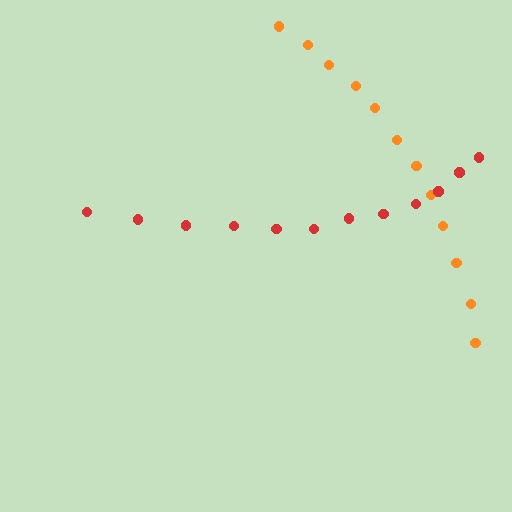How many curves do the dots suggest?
There are 2 distinct paths.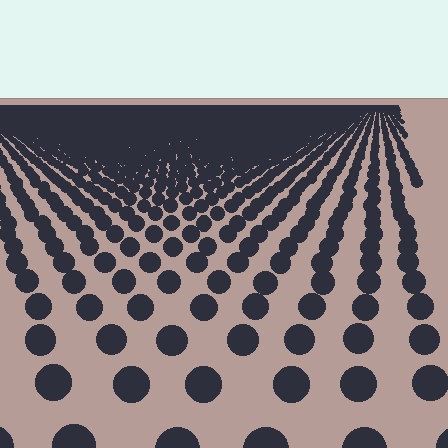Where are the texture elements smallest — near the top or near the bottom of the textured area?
Near the top.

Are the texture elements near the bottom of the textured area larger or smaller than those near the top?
Larger. Near the bottom, elements are closer to the viewer and appear at a bigger on-screen size.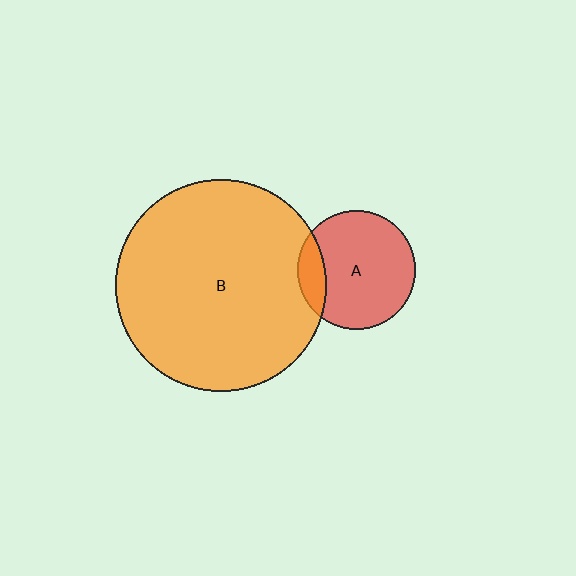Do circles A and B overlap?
Yes.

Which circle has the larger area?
Circle B (orange).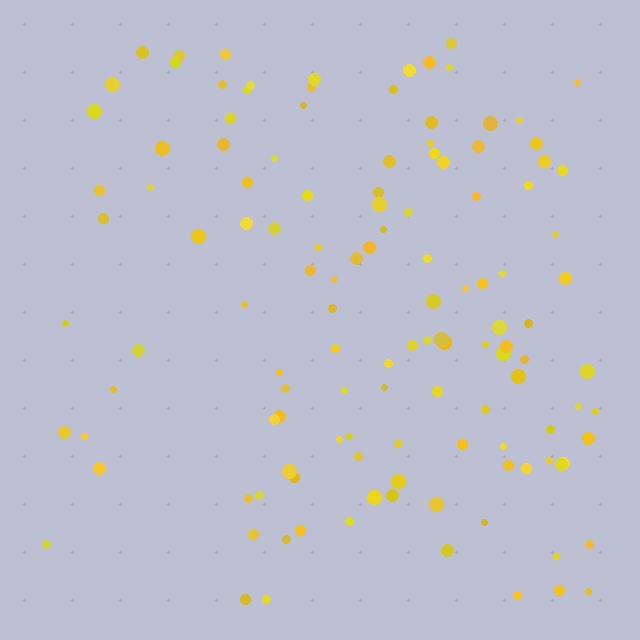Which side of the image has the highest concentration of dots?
The right.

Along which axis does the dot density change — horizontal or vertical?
Horizontal.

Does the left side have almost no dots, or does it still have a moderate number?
Still a moderate number, just noticeably fewer than the right.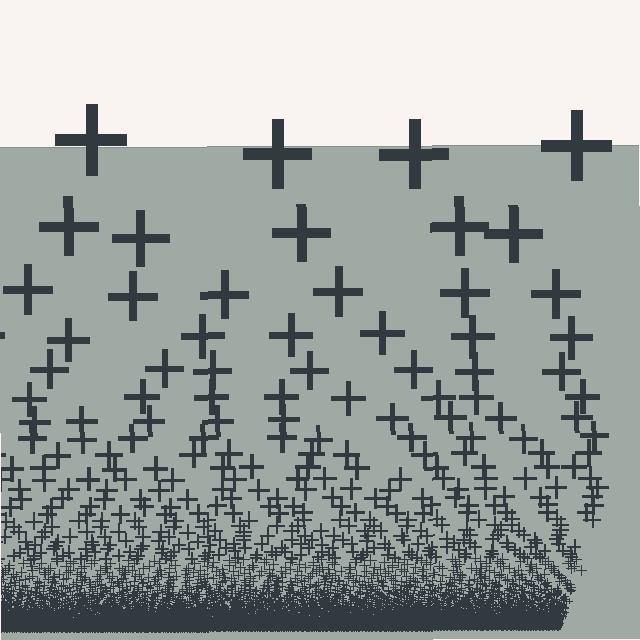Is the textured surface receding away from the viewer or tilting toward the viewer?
The surface appears to tilt toward the viewer. Texture elements get larger and sparser toward the top.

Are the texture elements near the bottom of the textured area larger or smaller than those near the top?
Smaller. The gradient is inverted — elements near the bottom are smaller and denser.